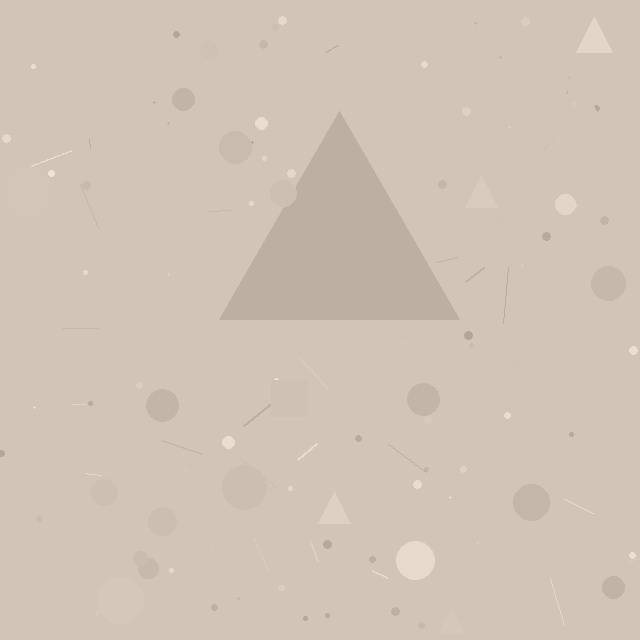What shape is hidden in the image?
A triangle is hidden in the image.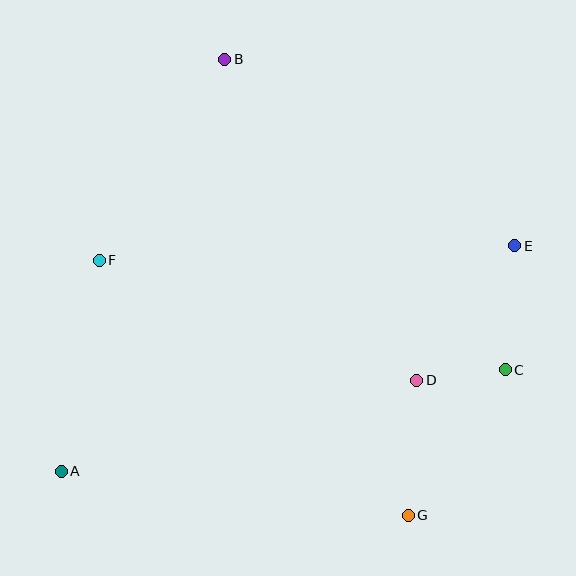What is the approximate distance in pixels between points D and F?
The distance between D and F is approximately 339 pixels.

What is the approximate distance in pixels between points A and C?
The distance between A and C is approximately 456 pixels.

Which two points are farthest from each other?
Points A and E are farthest from each other.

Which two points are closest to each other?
Points C and D are closest to each other.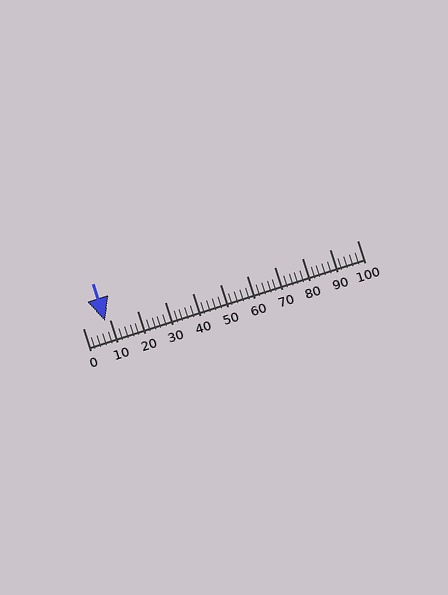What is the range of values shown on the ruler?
The ruler shows values from 0 to 100.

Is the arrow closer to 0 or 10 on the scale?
The arrow is closer to 10.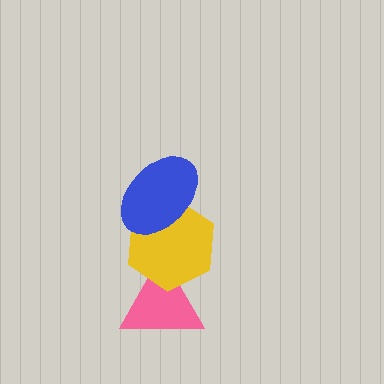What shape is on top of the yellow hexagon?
The blue ellipse is on top of the yellow hexagon.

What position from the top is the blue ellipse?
The blue ellipse is 1st from the top.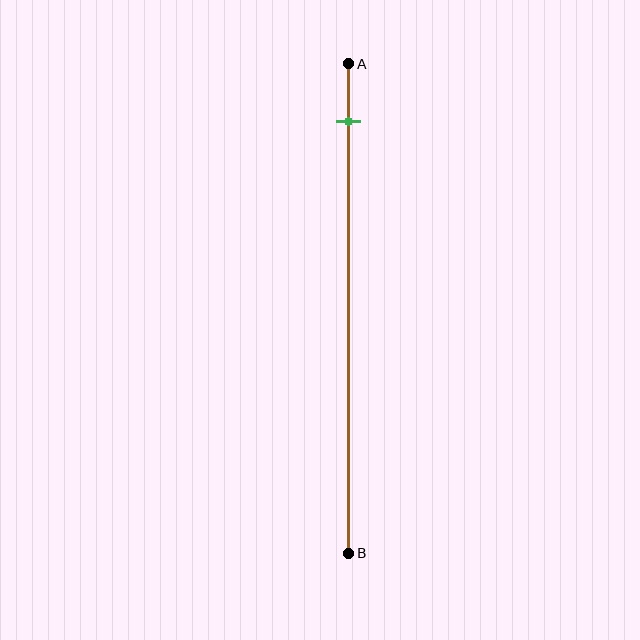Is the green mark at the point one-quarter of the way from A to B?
No, the mark is at about 10% from A, not at the 25% one-quarter point.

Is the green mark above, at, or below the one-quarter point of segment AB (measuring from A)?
The green mark is above the one-quarter point of segment AB.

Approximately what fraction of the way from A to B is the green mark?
The green mark is approximately 10% of the way from A to B.